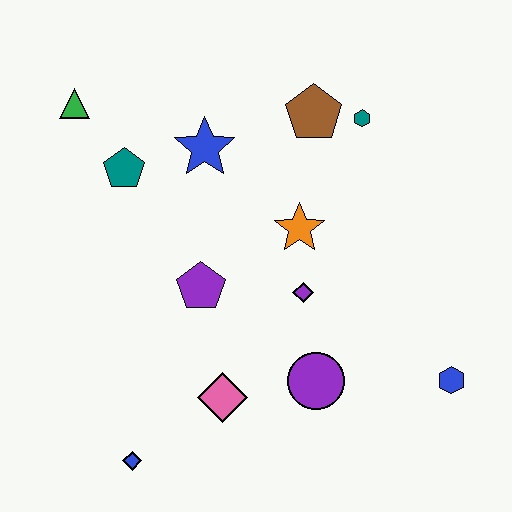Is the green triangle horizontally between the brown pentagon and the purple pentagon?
No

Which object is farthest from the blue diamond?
The teal hexagon is farthest from the blue diamond.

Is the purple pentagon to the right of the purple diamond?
No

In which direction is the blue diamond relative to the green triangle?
The blue diamond is below the green triangle.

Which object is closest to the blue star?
The teal pentagon is closest to the blue star.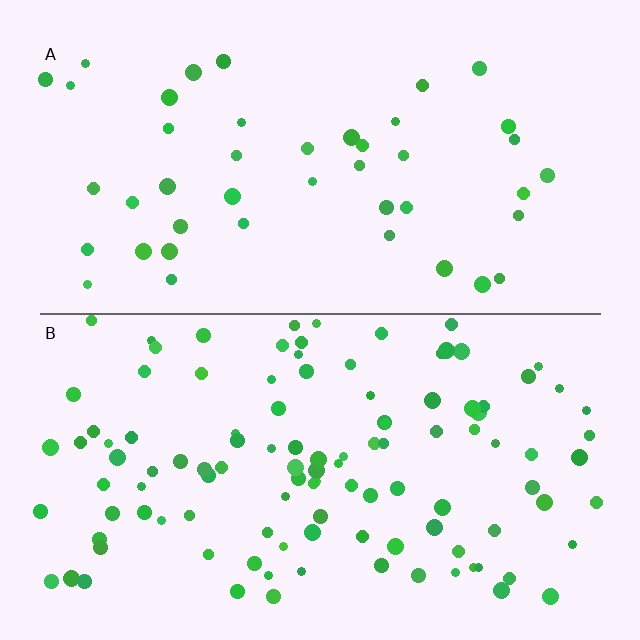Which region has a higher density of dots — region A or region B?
B (the bottom).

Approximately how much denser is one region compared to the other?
Approximately 2.6× — region B over region A.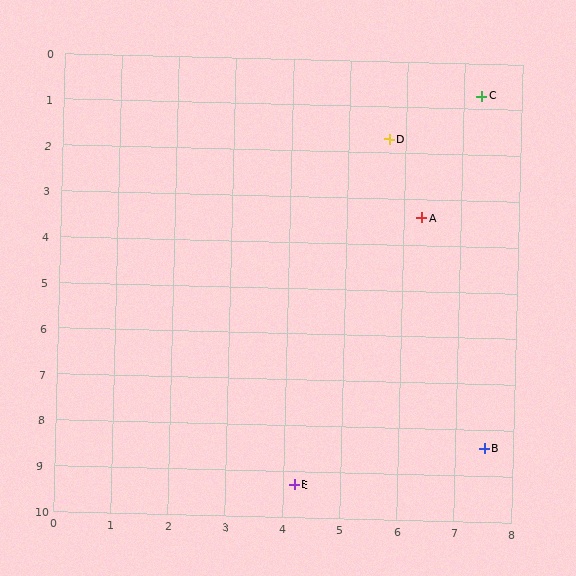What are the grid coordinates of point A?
Point A is at approximately (6.3, 3.4).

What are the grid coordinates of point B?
Point B is at approximately (7.5, 8.4).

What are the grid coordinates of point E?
Point E is at approximately (4.2, 9.3).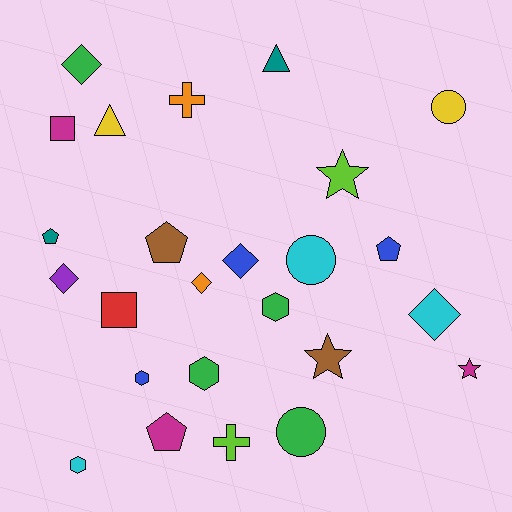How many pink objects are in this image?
There are no pink objects.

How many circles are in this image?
There are 3 circles.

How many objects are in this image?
There are 25 objects.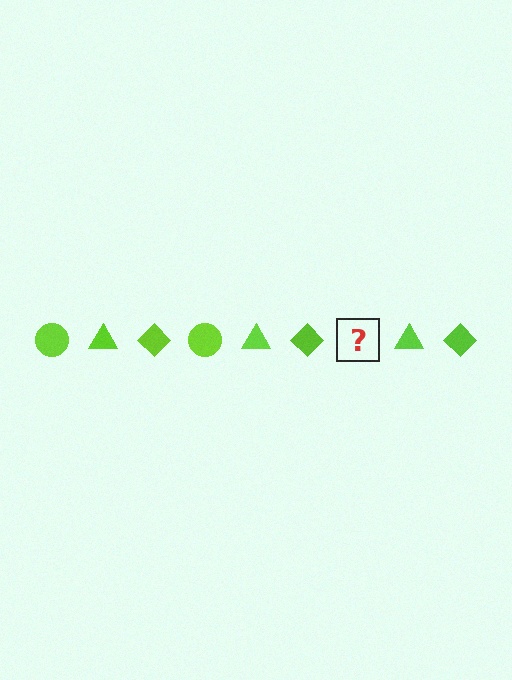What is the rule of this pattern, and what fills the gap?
The rule is that the pattern cycles through circle, triangle, diamond shapes in lime. The gap should be filled with a lime circle.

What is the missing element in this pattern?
The missing element is a lime circle.